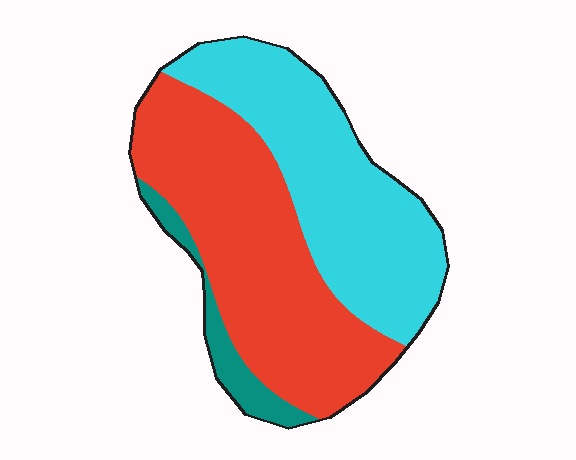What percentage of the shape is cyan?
Cyan covers 42% of the shape.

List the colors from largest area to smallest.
From largest to smallest: red, cyan, teal.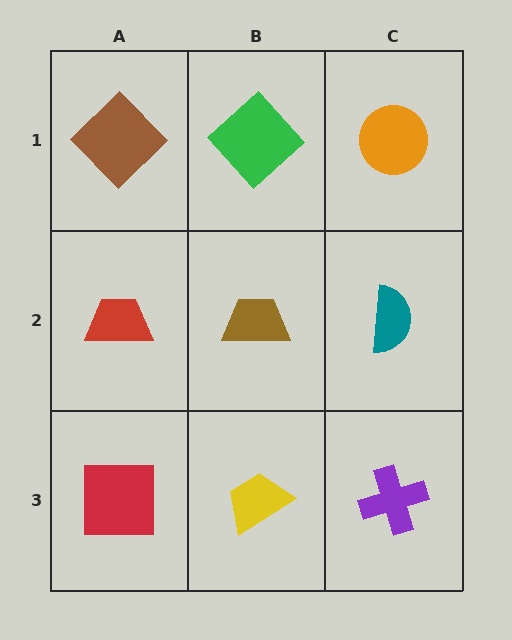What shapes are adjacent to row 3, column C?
A teal semicircle (row 2, column C), a yellow trapezoid (row 3, column B).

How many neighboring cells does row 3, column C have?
2.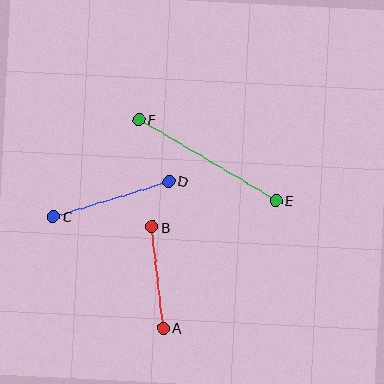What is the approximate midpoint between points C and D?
The midpoint is at approximately (111, 199) pixels.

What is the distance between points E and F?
The distance is approximately 159 pixels.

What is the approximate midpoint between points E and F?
The midpoint is at approximately (207, 160) pixels.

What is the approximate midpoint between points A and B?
The midpoint is at approximately (158, 278) pixels.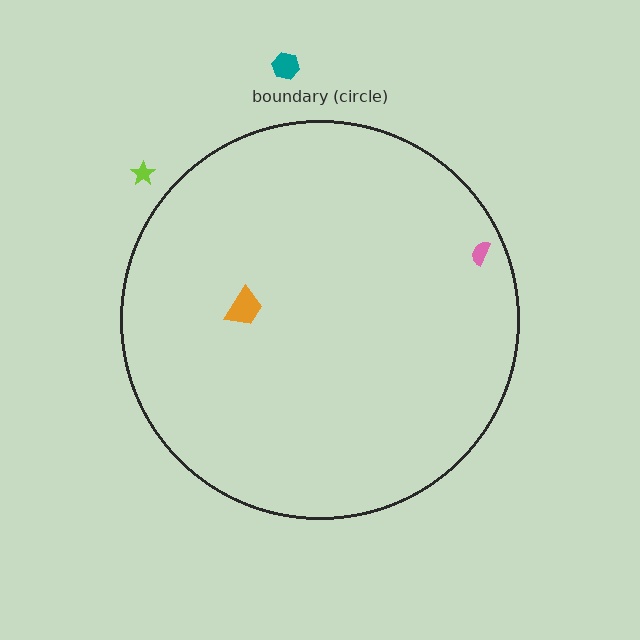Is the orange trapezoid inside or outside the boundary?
Inside.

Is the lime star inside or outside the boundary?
Outside.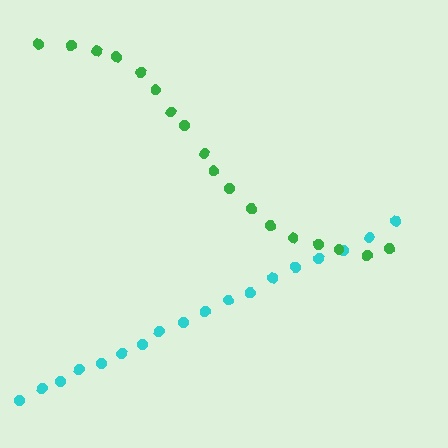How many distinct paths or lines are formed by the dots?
There are 2 distinct paths.